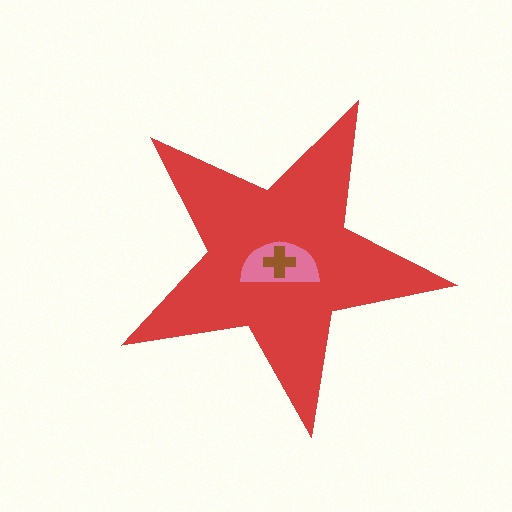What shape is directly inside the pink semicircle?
The brown cross.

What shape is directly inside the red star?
The pink semicircle.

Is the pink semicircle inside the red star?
Yes.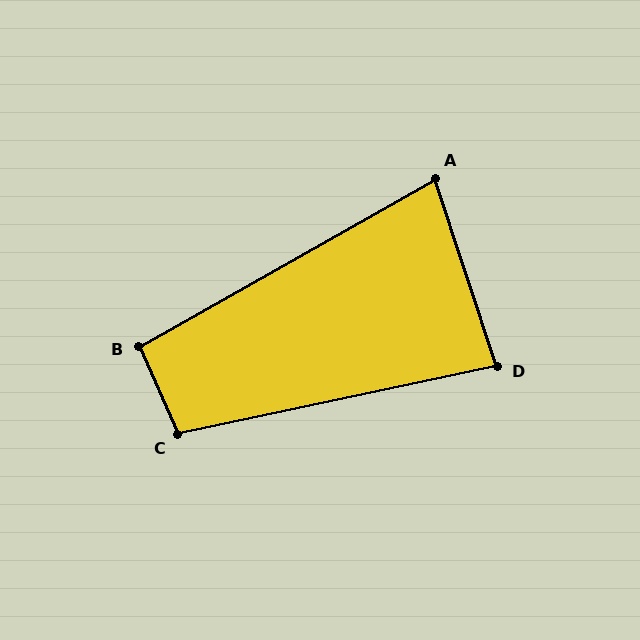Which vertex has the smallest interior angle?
A, at approximately 79 degrees.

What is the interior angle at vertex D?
Approximately 84 degrees (acute).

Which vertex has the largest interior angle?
C, at approximately 101 degrees.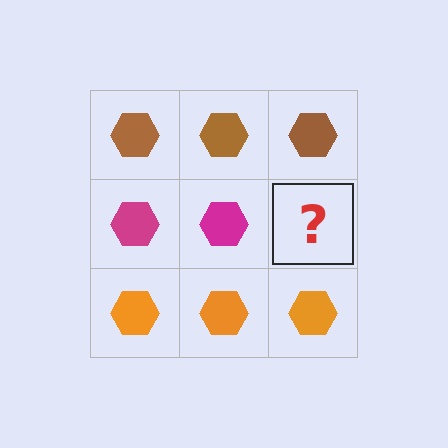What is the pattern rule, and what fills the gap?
The rule is that each row has a consistent color. The gap should be filled with a magenta hexagon.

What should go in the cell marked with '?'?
The missing cell should contain a magenta hexagon.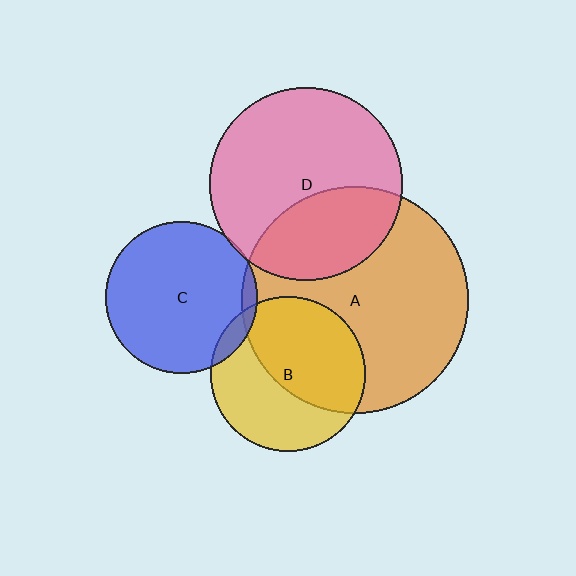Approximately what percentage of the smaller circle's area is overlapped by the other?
Approximately 35%.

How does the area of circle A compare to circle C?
Approximately 2.2 times.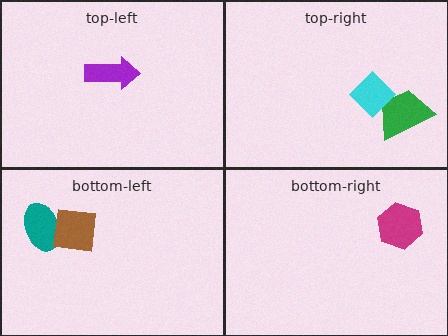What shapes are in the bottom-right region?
The magenta hexagon.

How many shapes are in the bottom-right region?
1.